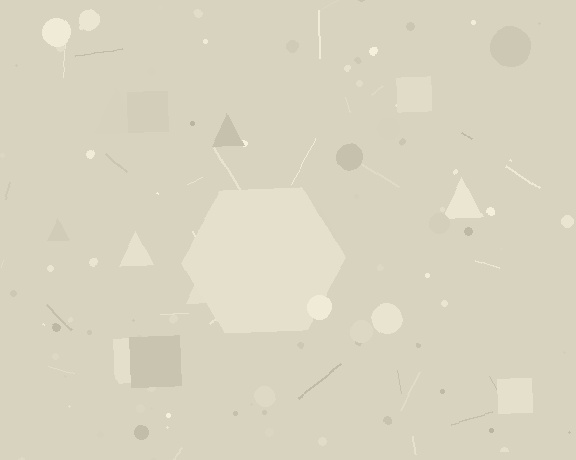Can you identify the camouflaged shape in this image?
The camouflaged shape is a hexagon.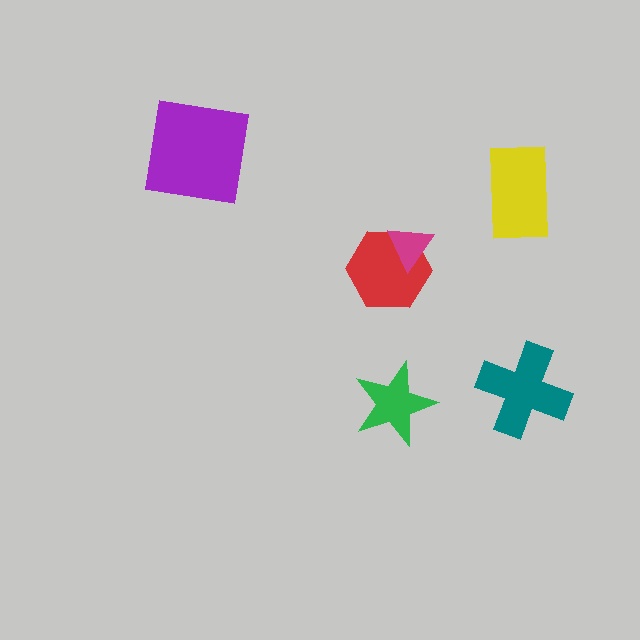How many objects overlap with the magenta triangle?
1 object overlaps with the magenta triangle.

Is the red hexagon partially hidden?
Yes, it is partially covered by another shape.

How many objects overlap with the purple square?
0 objects overlap with the purple square.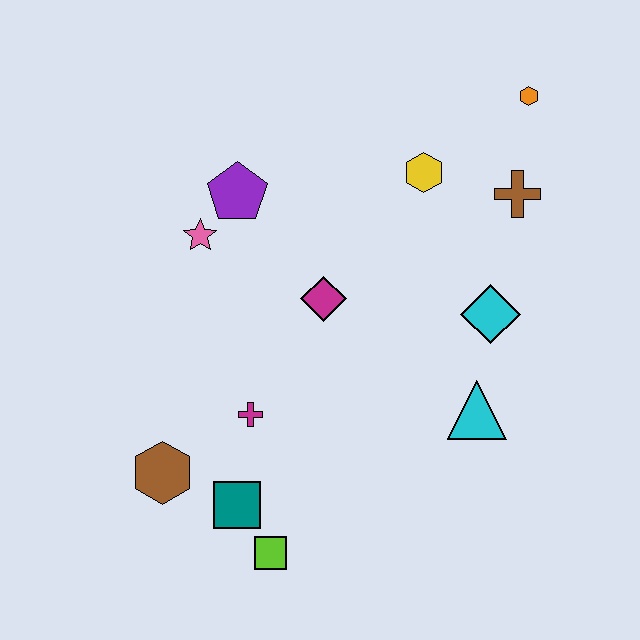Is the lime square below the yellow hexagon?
Yes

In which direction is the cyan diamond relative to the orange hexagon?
The cyan diamond is below the orange hexagon.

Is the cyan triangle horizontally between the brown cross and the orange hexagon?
No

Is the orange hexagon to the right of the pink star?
Yes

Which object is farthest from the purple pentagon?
The lime square is farthest from the purple pentagon.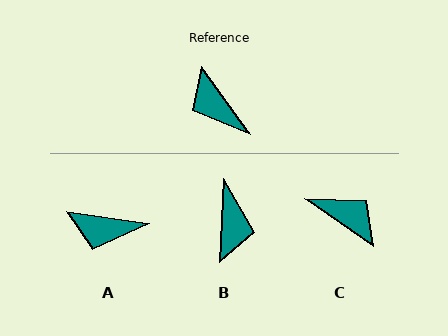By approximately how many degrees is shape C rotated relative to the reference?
Approximately 161 degrees clockwise.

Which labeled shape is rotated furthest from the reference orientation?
C, about 161 degrees away.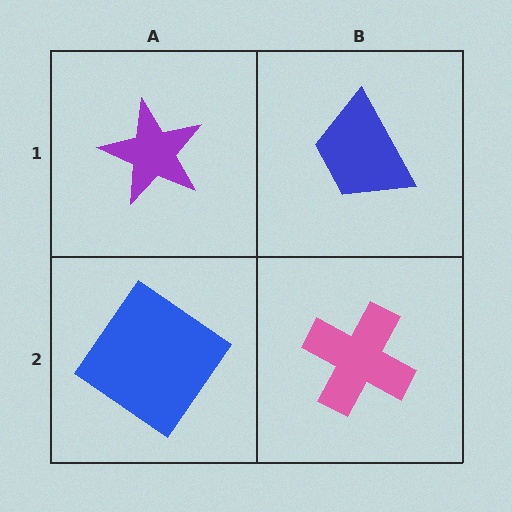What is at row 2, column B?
A pink cross.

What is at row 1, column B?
A blue trapezoid.